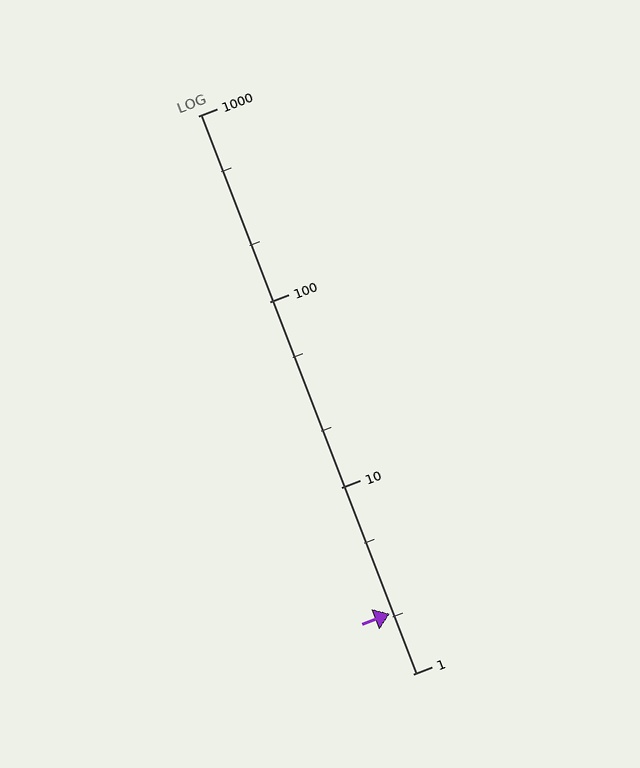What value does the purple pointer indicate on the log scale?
The pointer indicates approximately 2.1.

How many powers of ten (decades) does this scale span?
The scale spans 3 decades, from 1 to 1000.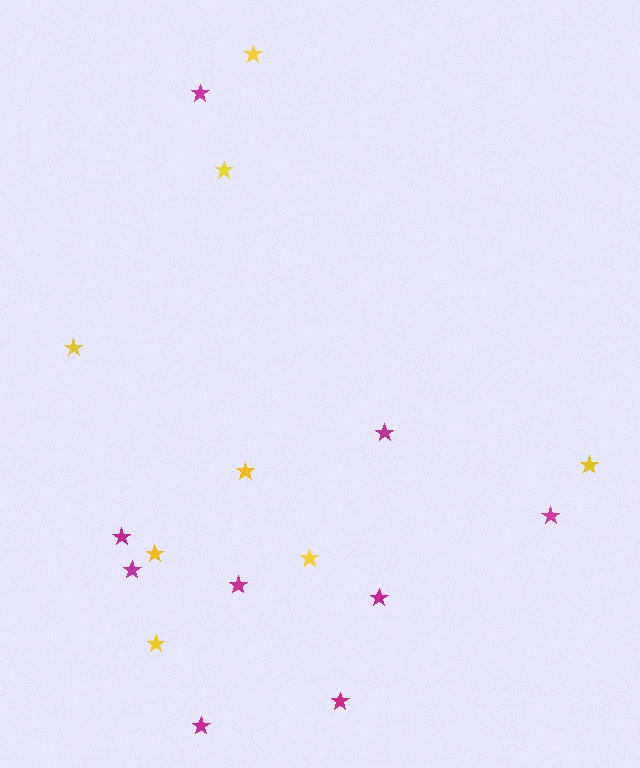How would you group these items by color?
There are 2 groups: one group of yellow stars (8) and one group of magenta stars (9).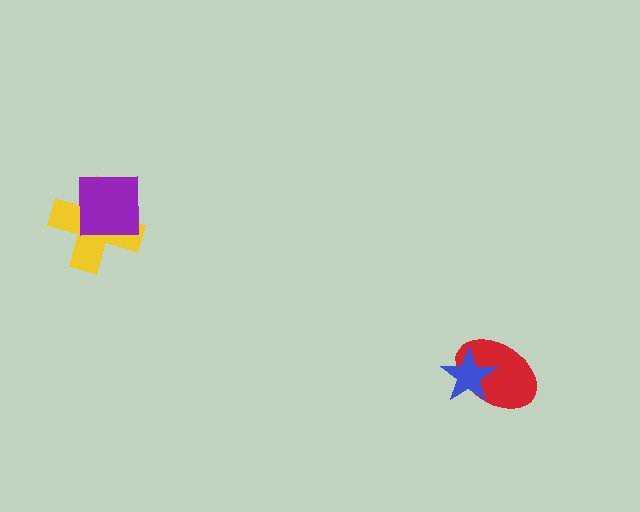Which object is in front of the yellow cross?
The purple square is in front of the yellow cross.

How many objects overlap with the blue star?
1 object overlaps with the blue star.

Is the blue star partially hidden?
No, no other shape covers it.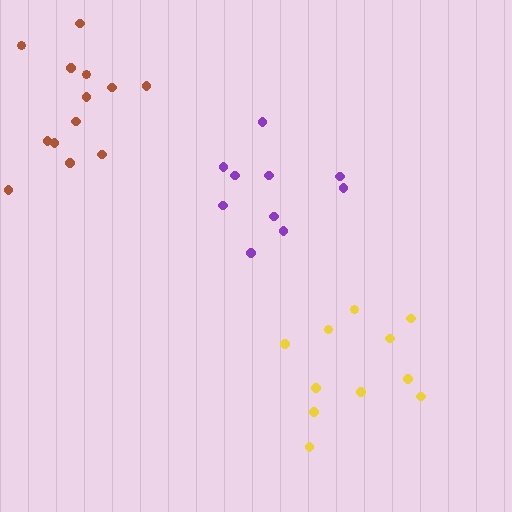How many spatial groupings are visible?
There are 3 spatial groupings.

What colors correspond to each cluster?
The clusters are colored: purple, yellow, brown.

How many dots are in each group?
Group 1: 10 dots, Group 2: 11 dots, Group 3: 13 dots (34 total).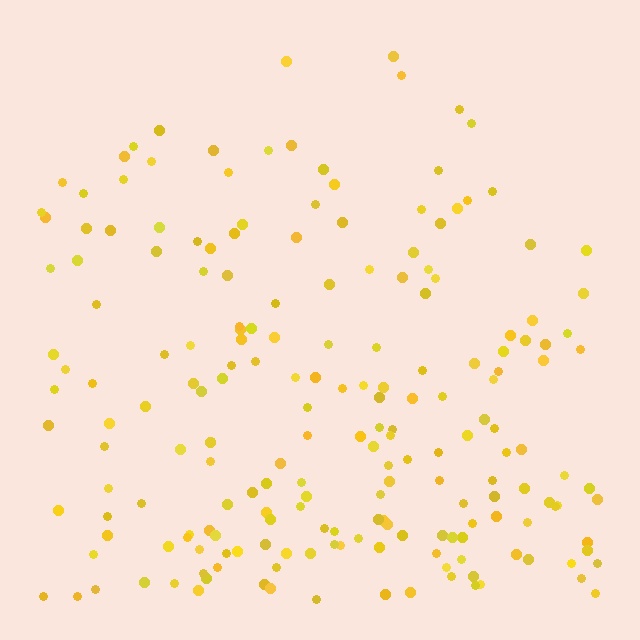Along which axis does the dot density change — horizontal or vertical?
Vertical.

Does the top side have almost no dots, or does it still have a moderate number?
Still a moderate number, just noticeably fewer than the bottom.